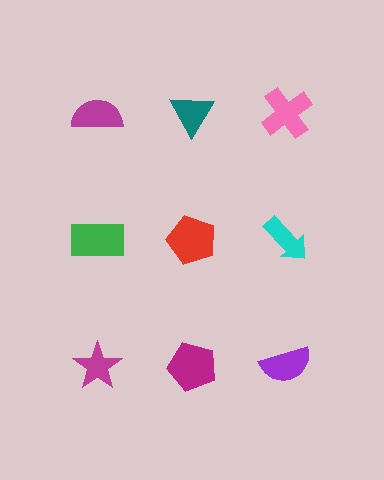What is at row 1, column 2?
A teal triangle.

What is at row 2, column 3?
A cyan arrow.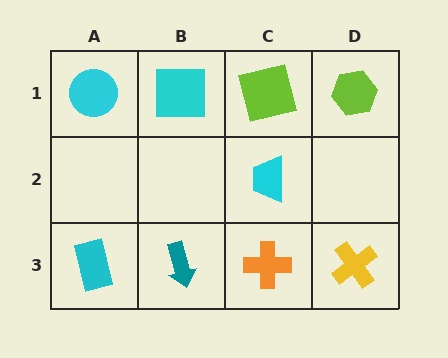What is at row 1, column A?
A cyan circle.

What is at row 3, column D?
A yellow cross.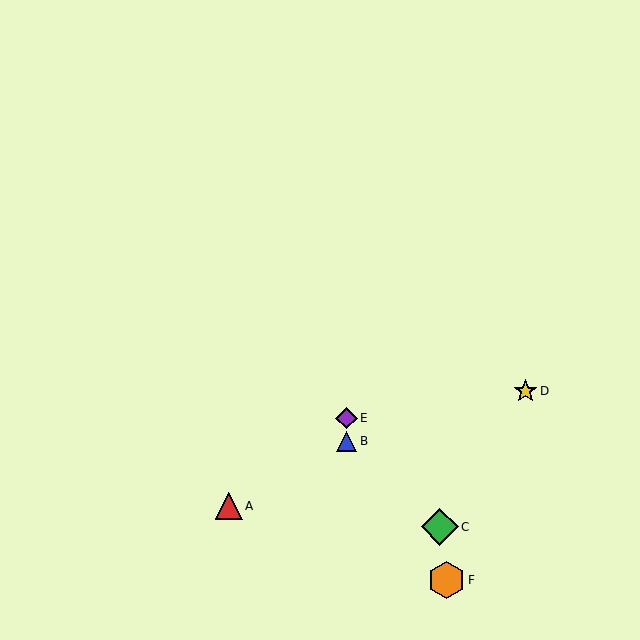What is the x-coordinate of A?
Object A is at x≈229.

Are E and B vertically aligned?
Yes, both are at x≈346.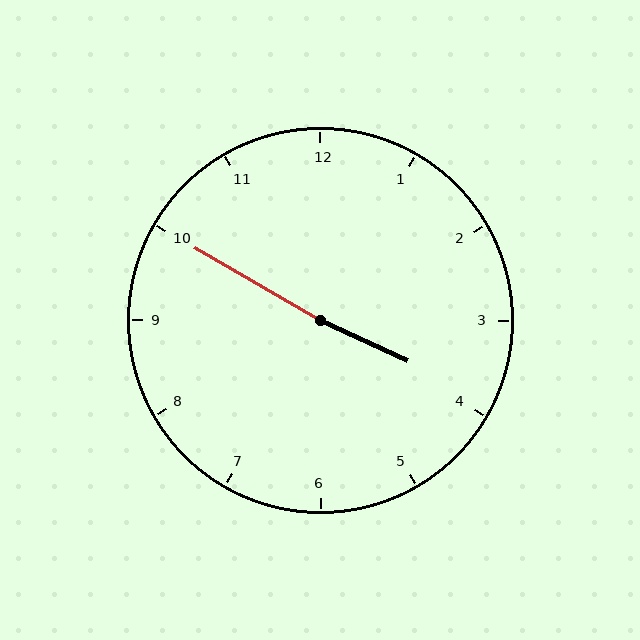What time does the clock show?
3:50.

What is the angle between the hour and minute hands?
Approximately 175 degrees.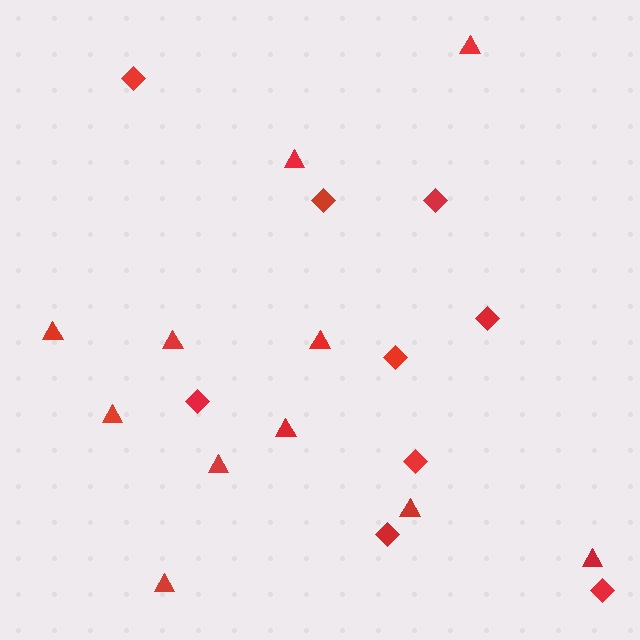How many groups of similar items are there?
There are 2 groups: one group of triangles (11) and one group of diamonds (9).